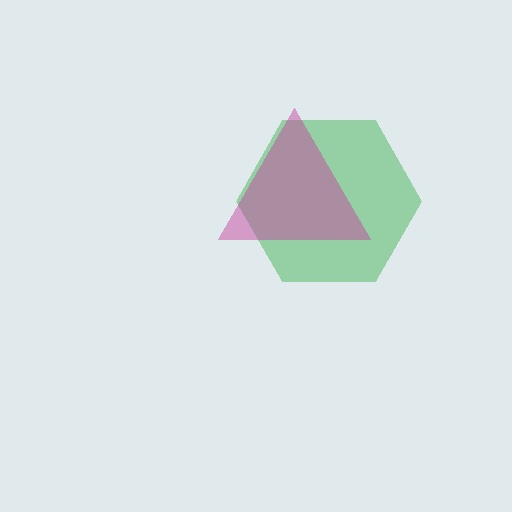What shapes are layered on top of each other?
The layered shapes are: a green hexagon, a magenta triangle.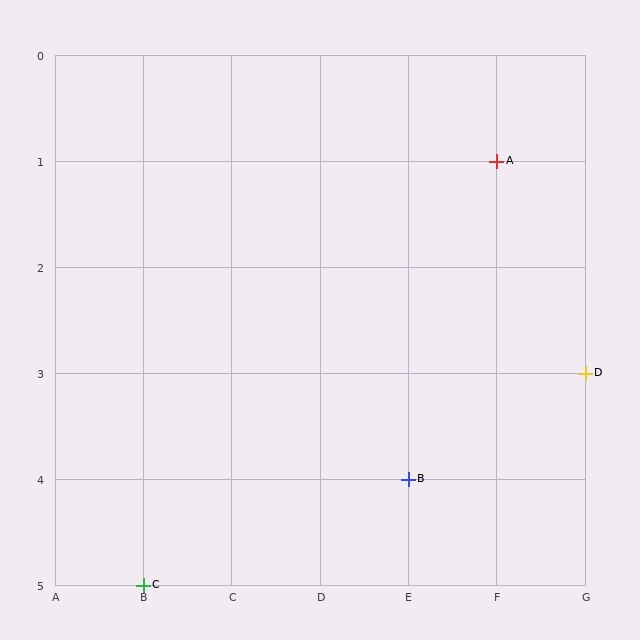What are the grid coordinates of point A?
Point A is at grid coordinates (F, 1).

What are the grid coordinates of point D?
Point D is at grid coordinates (G, 3).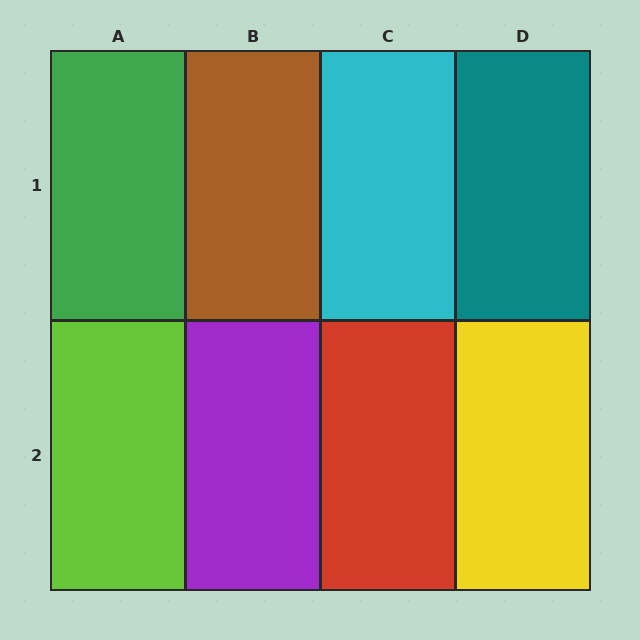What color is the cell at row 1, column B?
Brown.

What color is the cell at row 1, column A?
Green.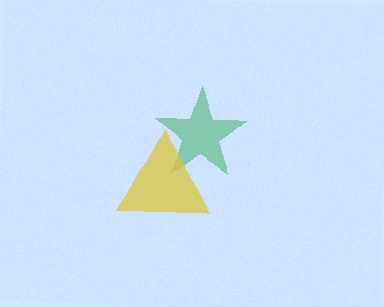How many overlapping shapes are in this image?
There are 2 overlapping shapes in the image.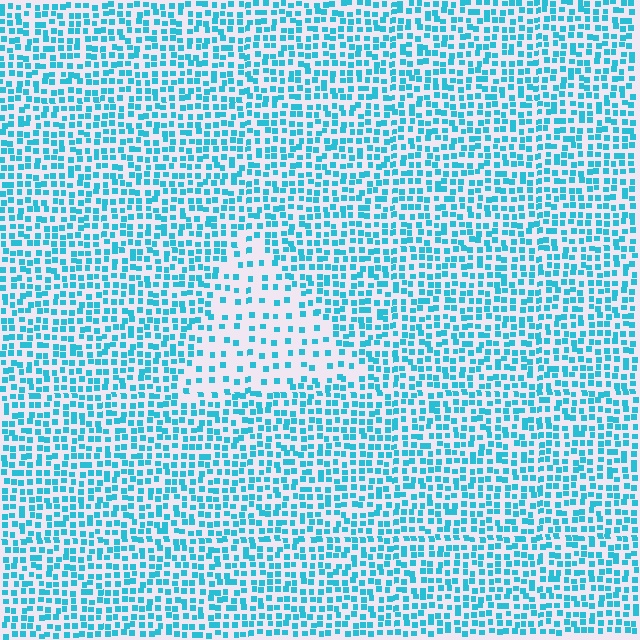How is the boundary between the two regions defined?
The boundary is defined by a change in element density (approximately 2.3x ratio). All elements are the same color, size, and shape.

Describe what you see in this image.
The image contains small cyan elements arranged at two different densities. A triangle-shaped region is visible where the elements are less densely packed than the surrounding area.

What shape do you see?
I see a triangle.